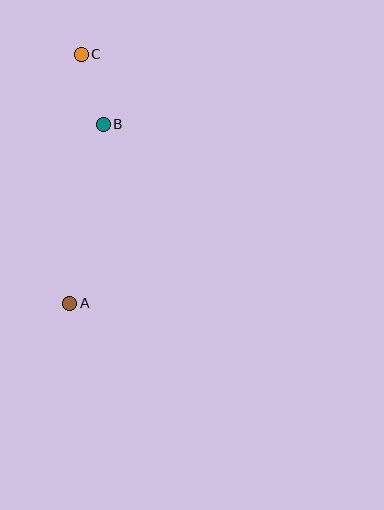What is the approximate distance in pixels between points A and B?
The distance between A and B is approximately 182 pixels.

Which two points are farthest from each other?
Points A and C are farthest from each other.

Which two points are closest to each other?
Points B and C are closest to each other.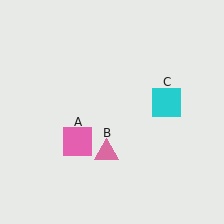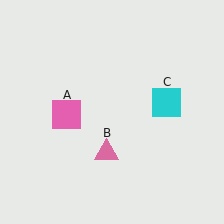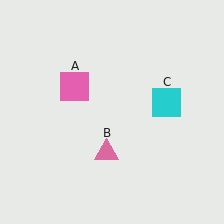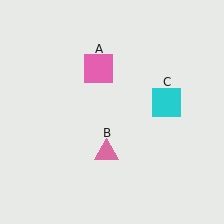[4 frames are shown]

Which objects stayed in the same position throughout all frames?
Pink triangle (object B) and cyan square (object C) remained stationary.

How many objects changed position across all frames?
1 object changed position: pink square (object A).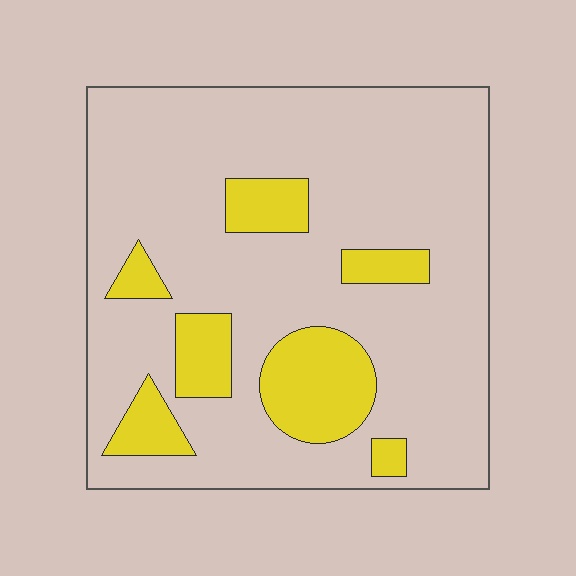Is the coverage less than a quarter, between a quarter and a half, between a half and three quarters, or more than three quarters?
Less than a quarter.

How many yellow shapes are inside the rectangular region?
7.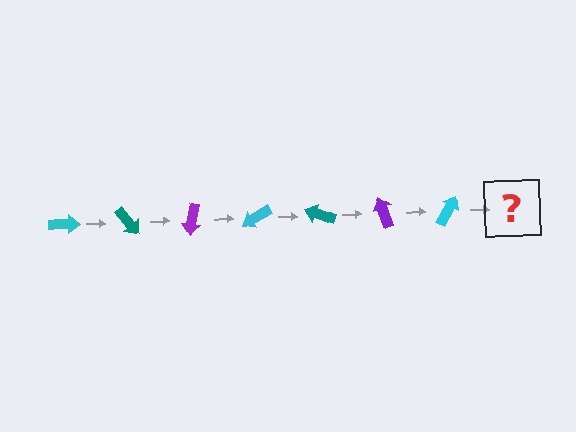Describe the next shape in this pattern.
It should be a teal arrow, rotated 350 degrees from the start.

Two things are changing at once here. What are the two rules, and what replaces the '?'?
The two rules are that it rotates 50 degrees each step and the color cycles through cyan, teal, and purple. The '?' should be a teal arrow, rotated 350 degrees from the start.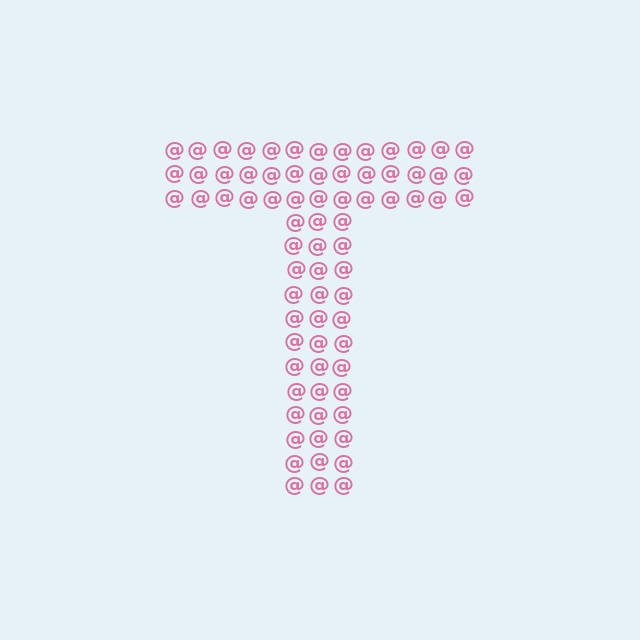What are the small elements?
The small elements are at signs.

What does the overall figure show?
The overall figure shows the letter T.